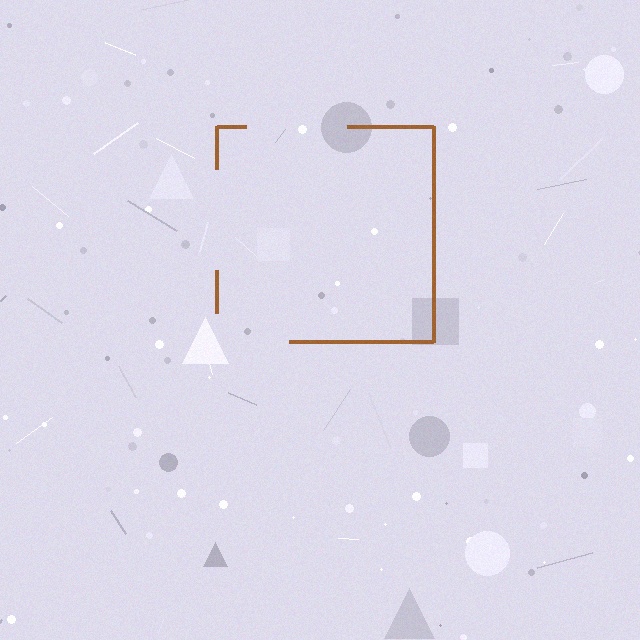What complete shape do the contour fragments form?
The contour fragments form a square.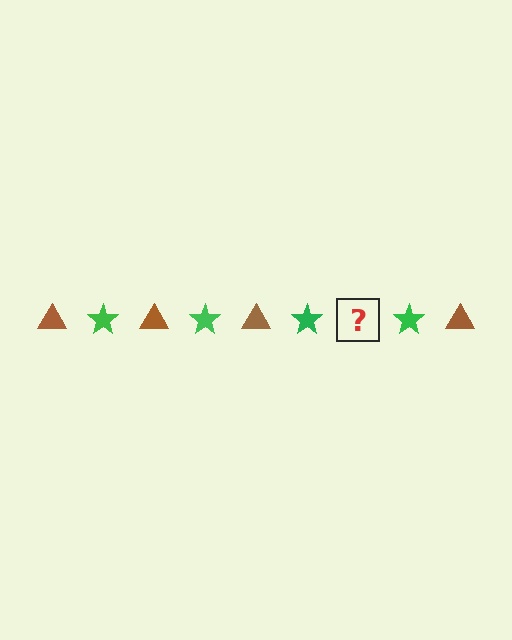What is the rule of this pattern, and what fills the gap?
The rule is that the pattern alternates between brown triangle and green star. The gap should be filled with a brown triangle.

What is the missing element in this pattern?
The missing element is a brown triangle.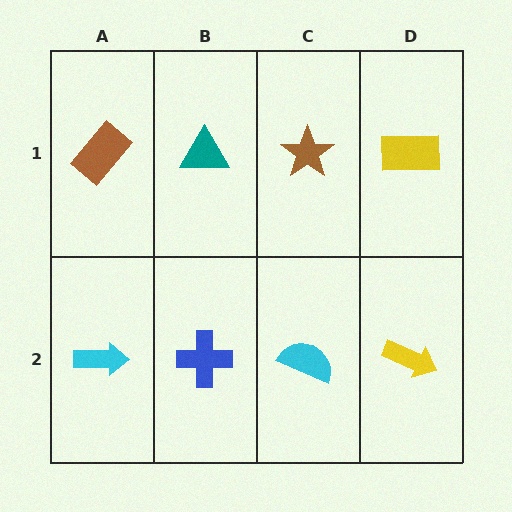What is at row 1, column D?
A yellow rectangle.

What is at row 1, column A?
A brown rectangle.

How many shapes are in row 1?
4 shapes.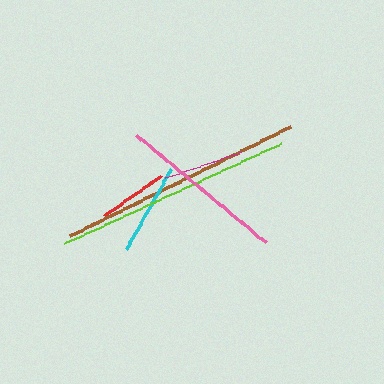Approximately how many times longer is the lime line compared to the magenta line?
The lime line is approximately 3.0 times the length of the magenta line.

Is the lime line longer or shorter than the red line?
The lime line is longer than the red line.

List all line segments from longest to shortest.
From longest to shortest: brown, lime, pink, cyan, magenta, red.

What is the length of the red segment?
The red segment is approximately 69 pixels long.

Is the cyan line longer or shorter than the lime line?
The lime line is longer than the cyan line.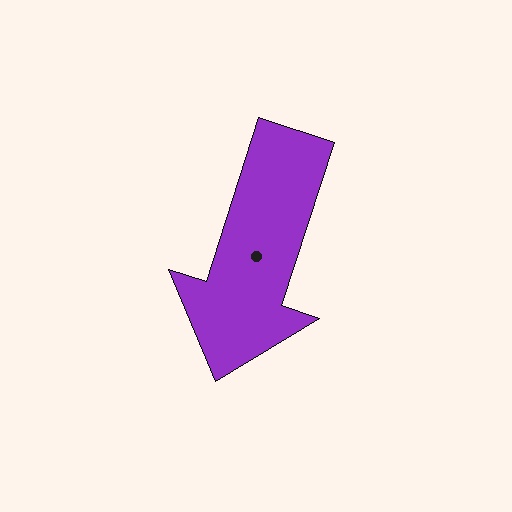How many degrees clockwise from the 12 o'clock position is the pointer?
Approximately 198 degrees.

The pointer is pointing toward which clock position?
Roughly 7 o'clock.